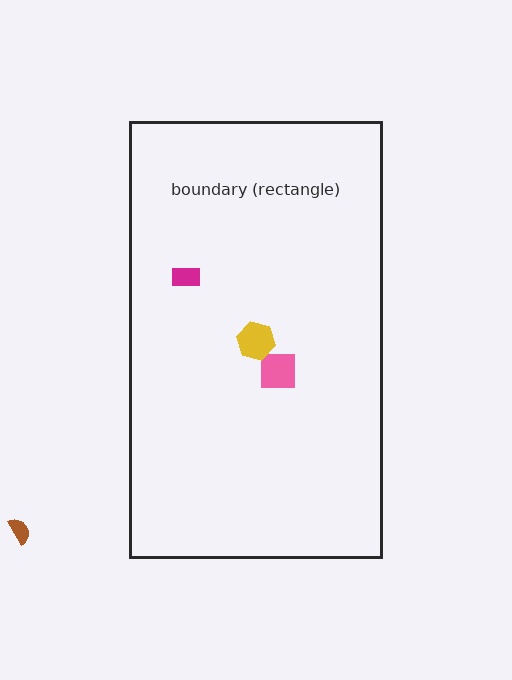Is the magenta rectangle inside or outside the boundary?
Inside.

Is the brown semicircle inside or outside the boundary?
Outside.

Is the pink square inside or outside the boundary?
Inside.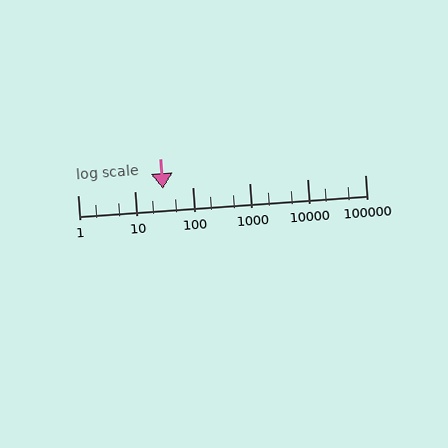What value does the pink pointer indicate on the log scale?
The pointer indicates approximately 31.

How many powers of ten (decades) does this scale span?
The scale spans 5 decades, from 1 to 100000.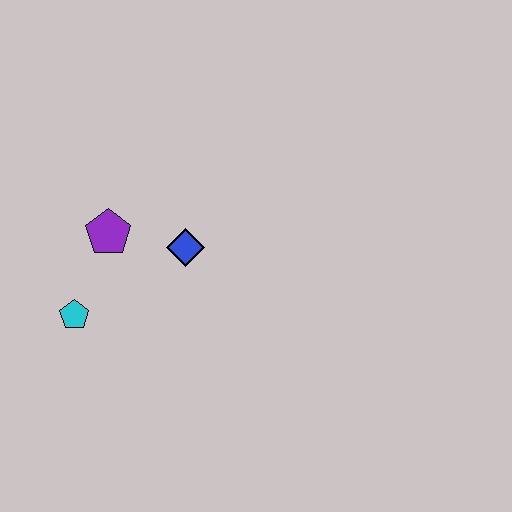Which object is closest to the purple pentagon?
The blue diamond is closest to the purple pentagon.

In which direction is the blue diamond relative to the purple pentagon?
The blue diamond is to the right of the purple pentagon.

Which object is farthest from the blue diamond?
The cyan pentagon is farthest from the blue diamond.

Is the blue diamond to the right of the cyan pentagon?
Yes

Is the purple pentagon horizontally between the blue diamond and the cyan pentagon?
Yes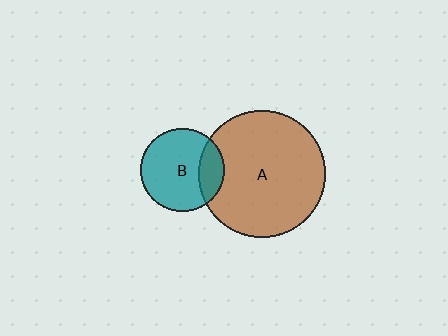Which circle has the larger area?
Circle A (brown).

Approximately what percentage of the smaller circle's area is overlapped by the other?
Approximately 20%.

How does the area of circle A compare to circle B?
Approximately 2.3 times.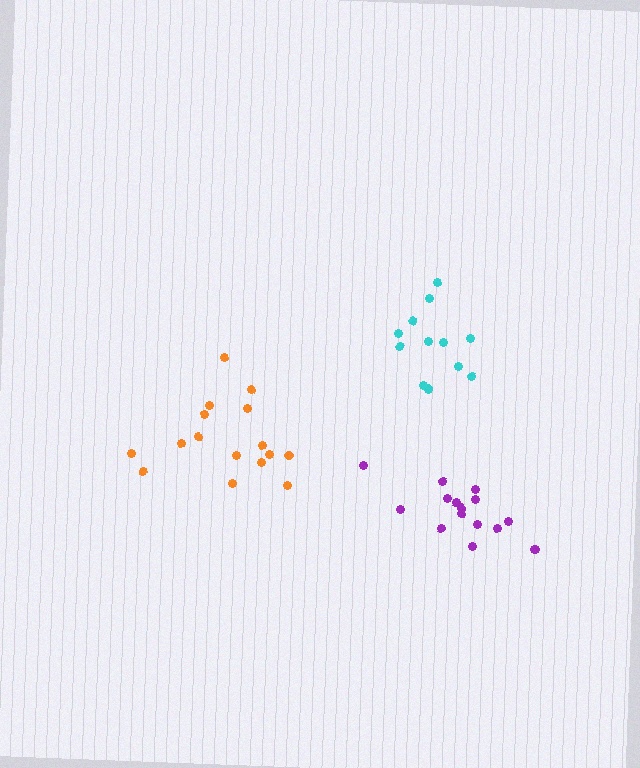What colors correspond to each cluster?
The clusters are colored: orange, cyan, purple.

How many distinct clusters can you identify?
There are 3 distinct clusters.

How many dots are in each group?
Group 1: 16 dots, Group 2: 13 dots, Group 3: 16 dots (45 total).